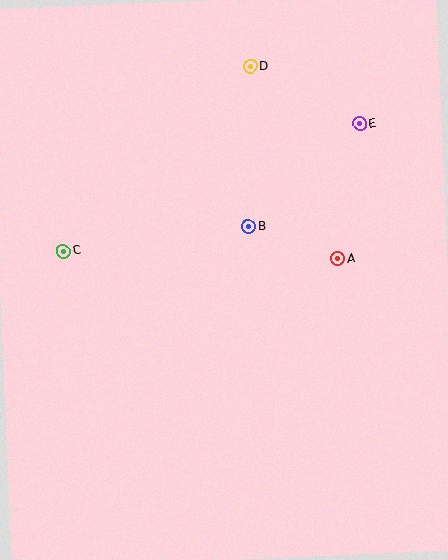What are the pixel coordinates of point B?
Point B is at (249, 227).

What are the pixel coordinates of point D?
Point D is at (250, 67).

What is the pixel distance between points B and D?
The distance between B and D is 160 pixels.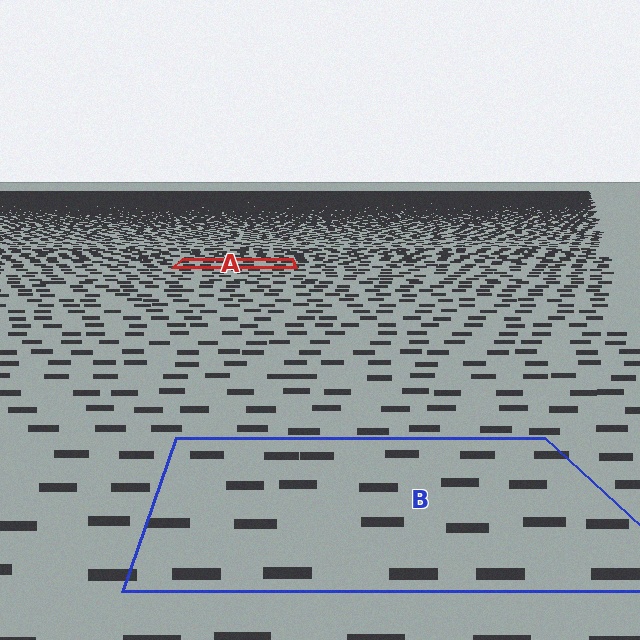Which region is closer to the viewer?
Region B is closer. The texture elements there are larger and more spread out.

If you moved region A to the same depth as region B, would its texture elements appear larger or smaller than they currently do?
They would appear larger. At a closer depth, the same texture elements are projected at a bigger on-screen size.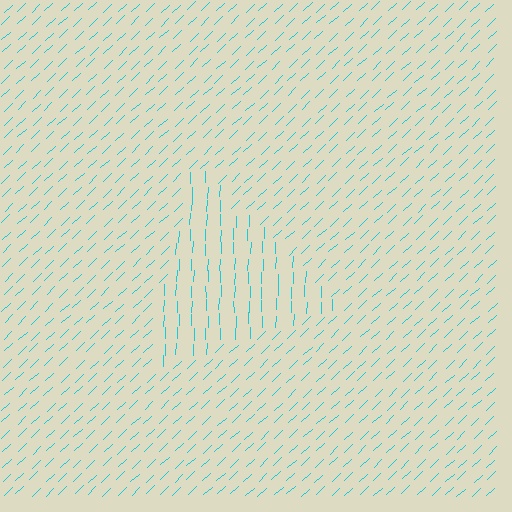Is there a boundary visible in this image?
Yes, there is a texture boundary formed by a change in line orientation.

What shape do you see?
I see a triangle.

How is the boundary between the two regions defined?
The boundary is defined purely by a change in line orientation (approximately 45 degrees difference). All lines are the same color and thickness.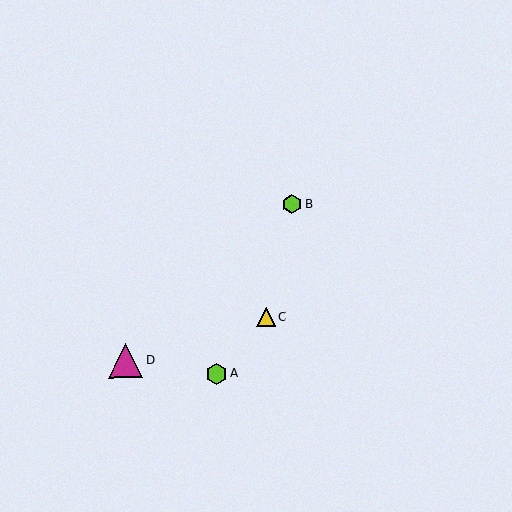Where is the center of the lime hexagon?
The center of the lime hexagon is at (292, 204).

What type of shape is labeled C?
Shape C is a yellow triangle.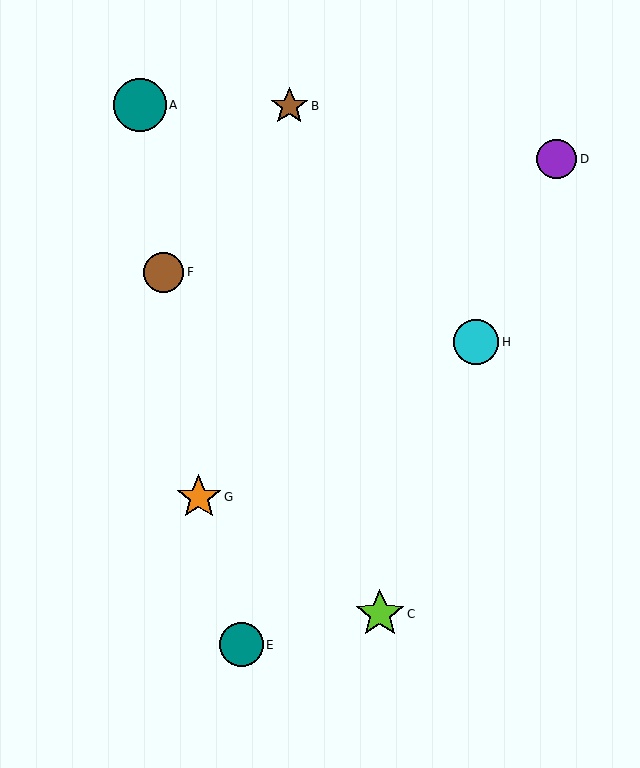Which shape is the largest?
The teal circle (labeled A) is the largest.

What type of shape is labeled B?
Shape B is a brown star.